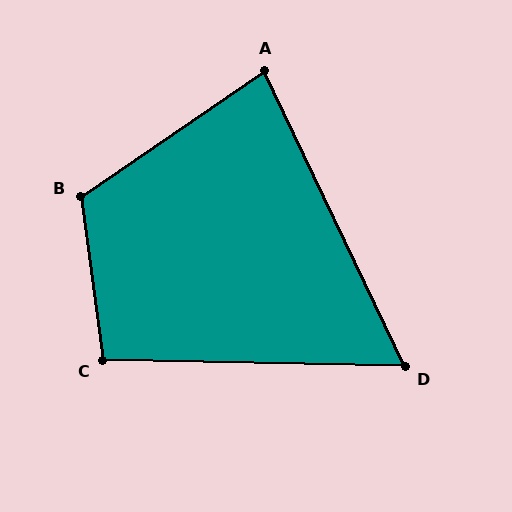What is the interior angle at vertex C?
Approximately 99 degrees (obtuse).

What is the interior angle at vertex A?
Approximately 81 degrees (acute).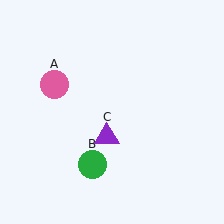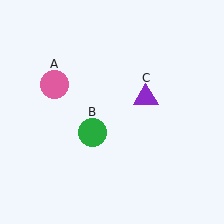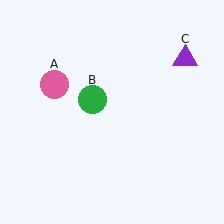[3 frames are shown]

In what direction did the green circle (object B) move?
The green circle (object B) moved up.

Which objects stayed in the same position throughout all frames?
Pink circle (object A) remained stationary.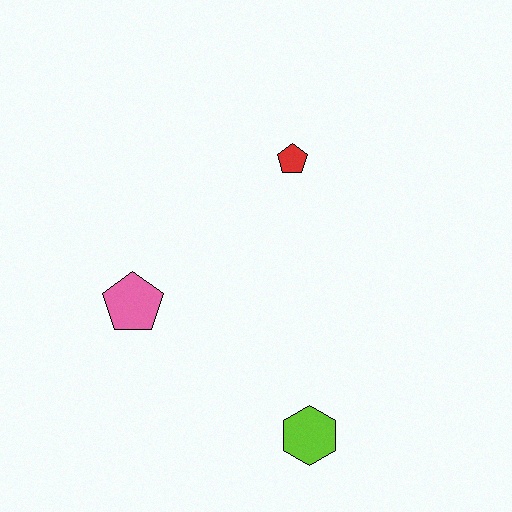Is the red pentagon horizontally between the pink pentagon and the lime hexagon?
Yes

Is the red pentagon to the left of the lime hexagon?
Yes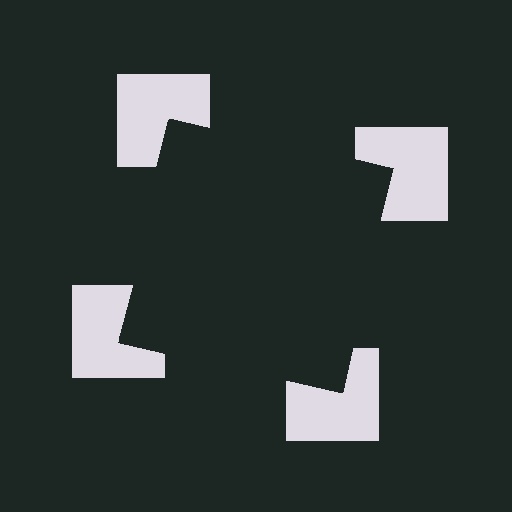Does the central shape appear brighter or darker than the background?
It typically appears slightly darker than the background, even though no actual brightness change is drawn.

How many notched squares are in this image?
There are 4 — one at each vertex of the illusory square.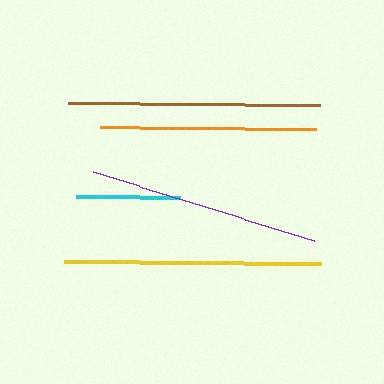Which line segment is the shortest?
The cyan line is the shortest at approximately 103 pixels.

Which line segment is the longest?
The yellow line is the longest at approximately 257 pixels.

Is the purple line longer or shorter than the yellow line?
The yellow line is longer than the purple line.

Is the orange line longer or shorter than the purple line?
The purple line is longer than the orange line.